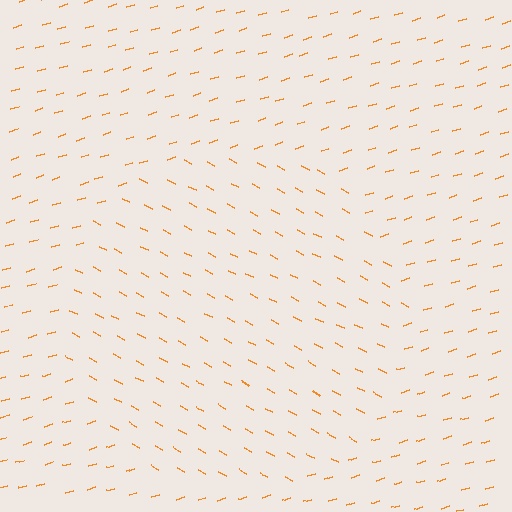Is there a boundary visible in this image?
Yes, there is a texture boundary formed by a change in line orientation.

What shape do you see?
I see a circle.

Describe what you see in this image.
The image is filled with small orange line segments. A circle region in the image has lines oriented differently from the surrounding lines, creating a visible texture boundary.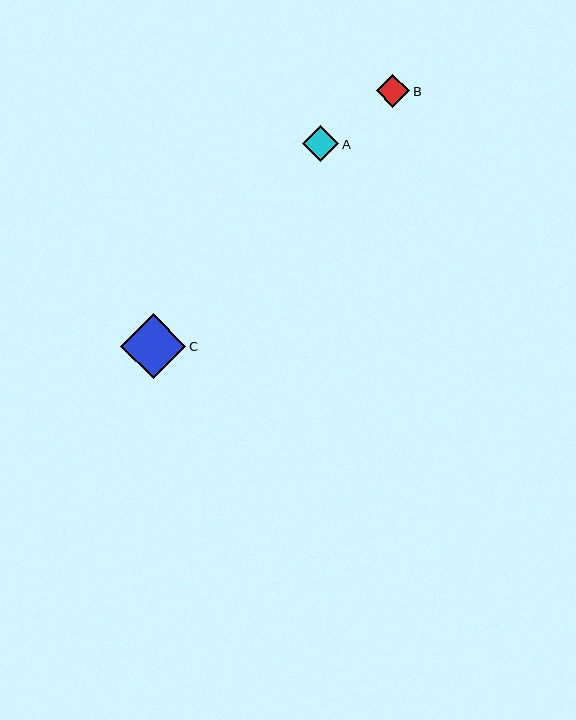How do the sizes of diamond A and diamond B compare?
Diamond A and diamond B are approximately the same size.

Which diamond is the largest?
Diamond C is the largest with a size of approximately 65 pixels.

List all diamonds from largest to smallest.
From largest to smallest: C, A, B.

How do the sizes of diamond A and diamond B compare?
Diamond A and diamond B are approximately the same size.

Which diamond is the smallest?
Diamond B is the smallest with a size of approximately 34 pixels.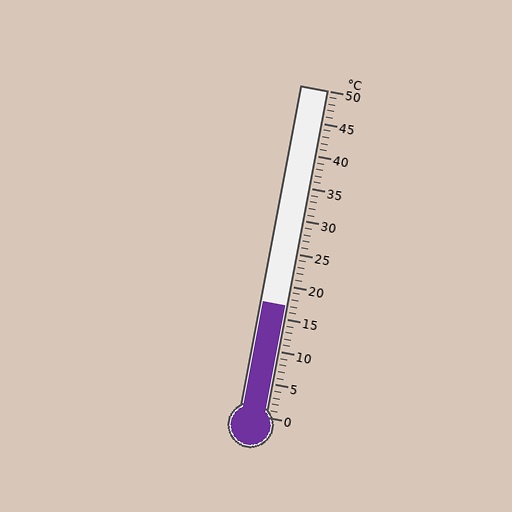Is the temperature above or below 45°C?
The temperature is below 45°C.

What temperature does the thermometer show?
The thermometer shows approximately 17°C.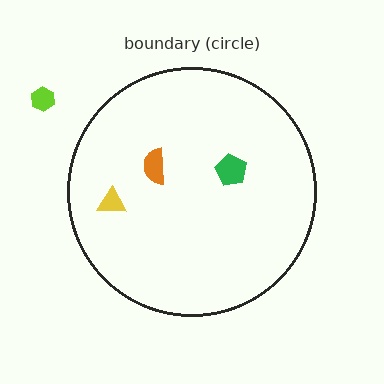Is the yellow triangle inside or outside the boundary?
Inside.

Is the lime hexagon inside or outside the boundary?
Outside.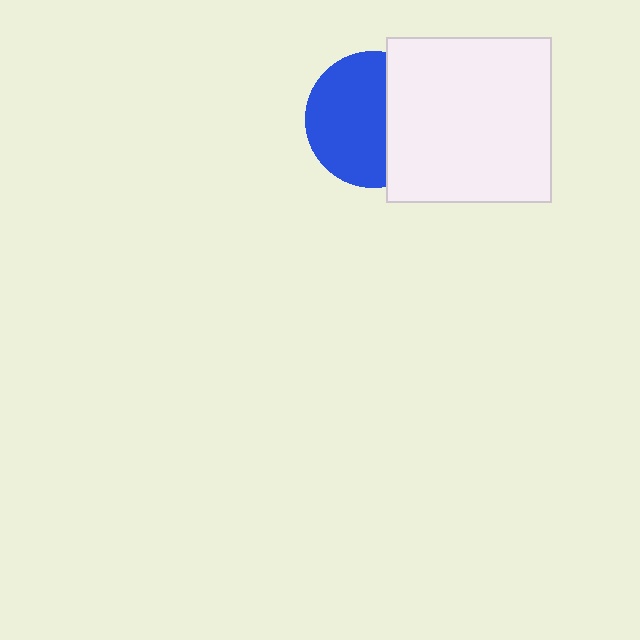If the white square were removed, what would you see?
You would see the complete blue circle.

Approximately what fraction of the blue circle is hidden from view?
Roughly 39% of the blue circle is hidden behind the white square.